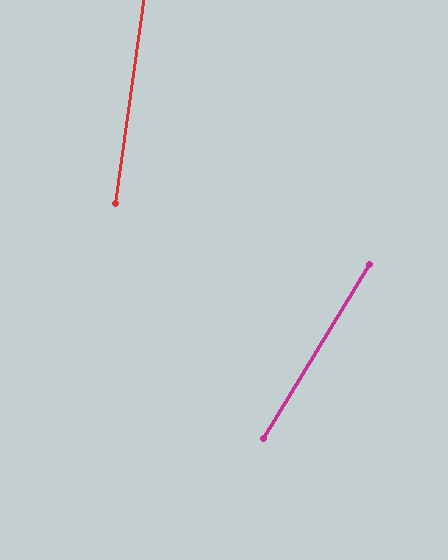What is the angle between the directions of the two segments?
Approximately 23 degrees.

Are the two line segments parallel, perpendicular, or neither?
Neither parallel nor perpendicular — they differ by about 23°.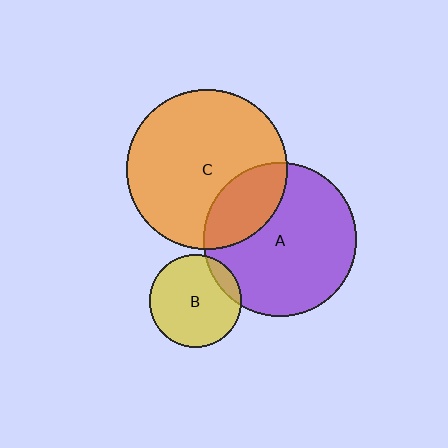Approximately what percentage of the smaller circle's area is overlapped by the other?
Approximately 25%.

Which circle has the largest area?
Circle C (orange).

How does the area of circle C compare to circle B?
Approximately 3.0 times.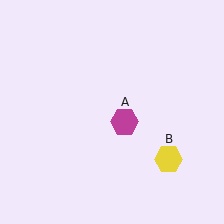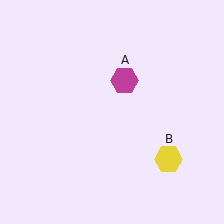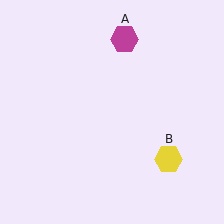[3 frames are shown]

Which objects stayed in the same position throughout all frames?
Yellow hexagon (object B) remained stationary.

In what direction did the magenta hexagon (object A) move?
The magenta hexagon (object A) moved up.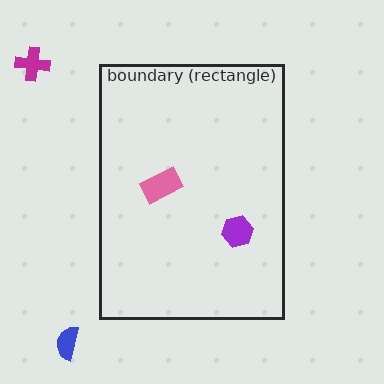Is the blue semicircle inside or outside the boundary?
Outside.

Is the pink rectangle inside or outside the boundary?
Inside.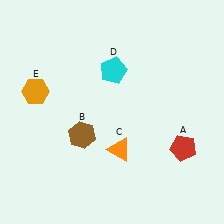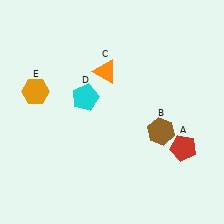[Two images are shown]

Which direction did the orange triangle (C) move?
The orange triangle (C) moved up.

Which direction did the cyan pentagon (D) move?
The cyan pentagon (D) moved left.